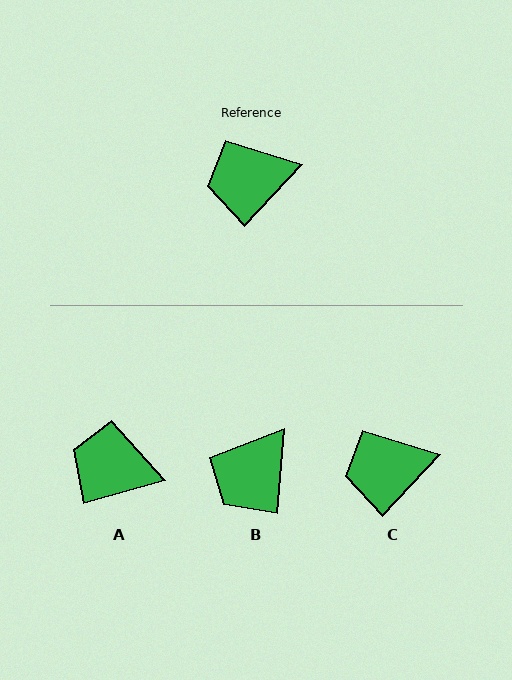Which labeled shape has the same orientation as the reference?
C.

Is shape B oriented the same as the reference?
No, it is off by about 38 degrees.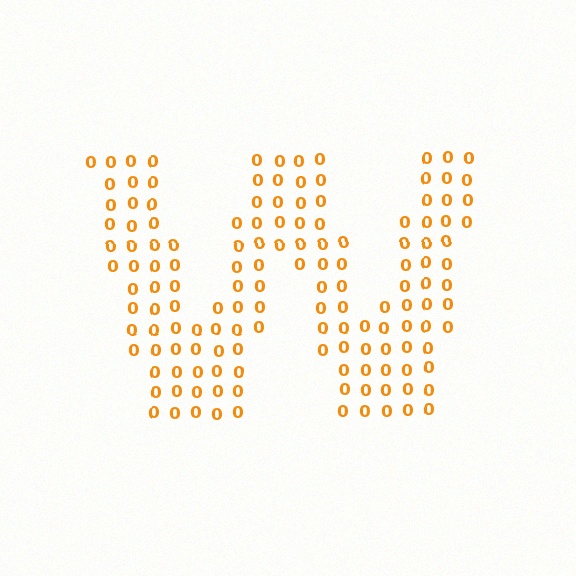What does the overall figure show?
The overall figure shows the letter W.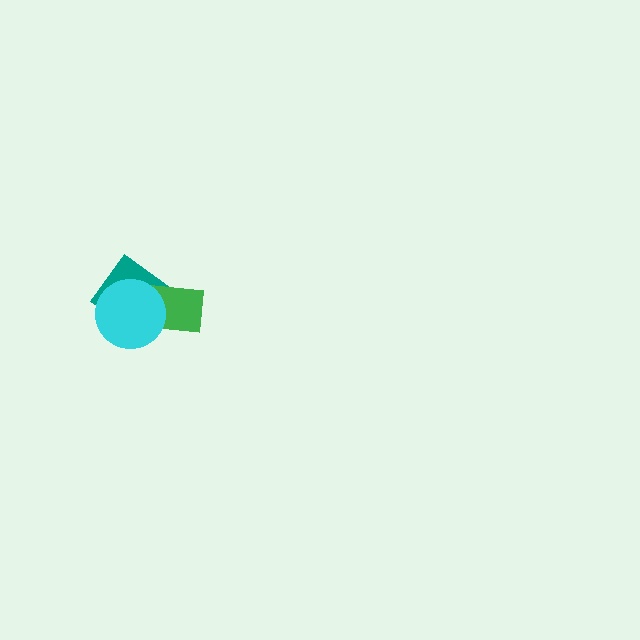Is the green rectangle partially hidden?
Yes, it is partially covered by another shape.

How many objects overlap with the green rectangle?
2 objects overlap with the green rectangle.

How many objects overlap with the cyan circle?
2 objects overlap with the cyan circle.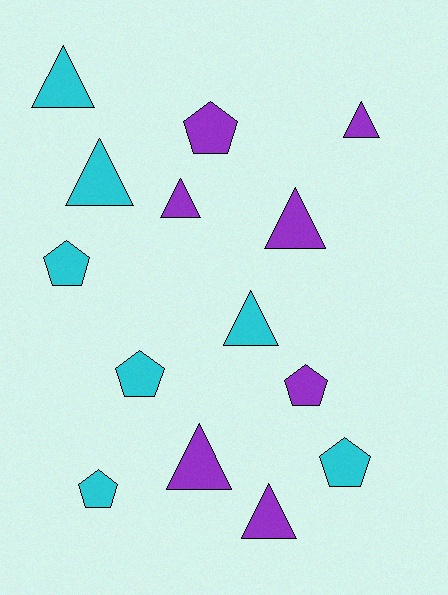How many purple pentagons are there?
There are 2 purple pentagons.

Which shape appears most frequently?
Triangle, with 8 objects.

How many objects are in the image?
There are 14 objects.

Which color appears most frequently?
Purple, with 7 objects.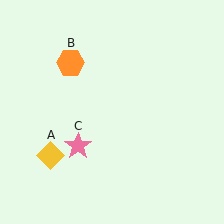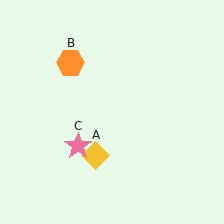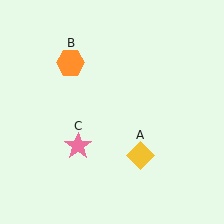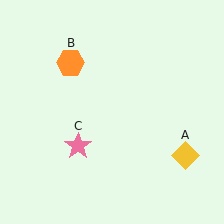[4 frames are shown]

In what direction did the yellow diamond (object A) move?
The yellow diamond (object A) moved right.